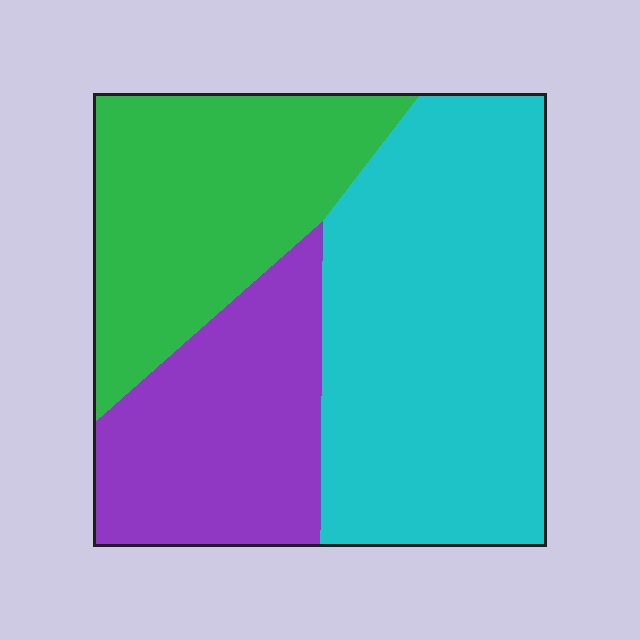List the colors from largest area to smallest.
From largest to smallest: cyan, green, purple.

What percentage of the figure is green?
Green takes up about one quarter (1/4) of the figure.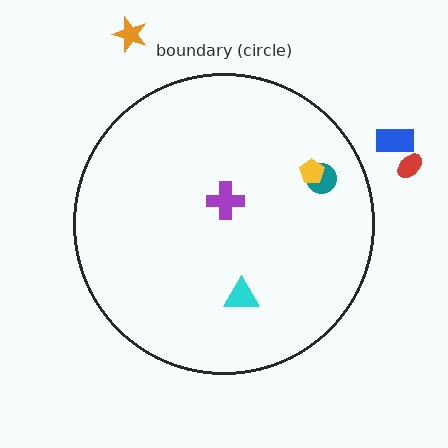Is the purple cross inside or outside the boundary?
Inside.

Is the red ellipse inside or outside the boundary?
Outside.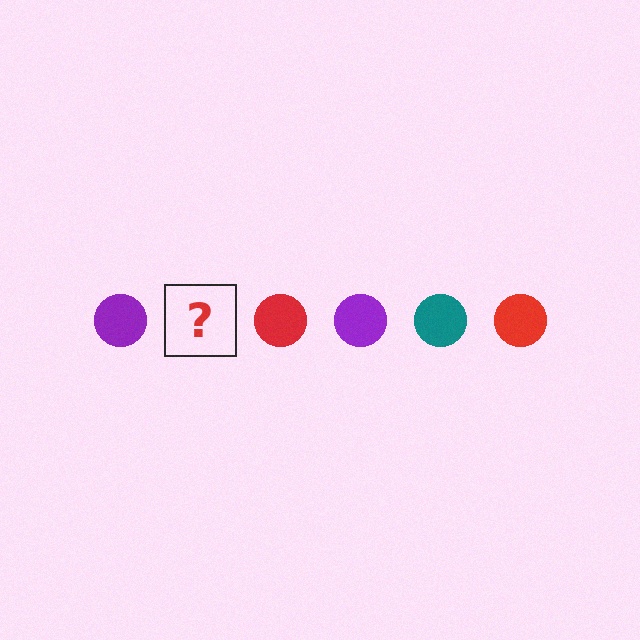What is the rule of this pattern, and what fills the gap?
The rule is that the pattern cycles through purple, teal, red circles. The gap should be filled with a teal circle.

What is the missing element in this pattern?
The missing element is a teal circle.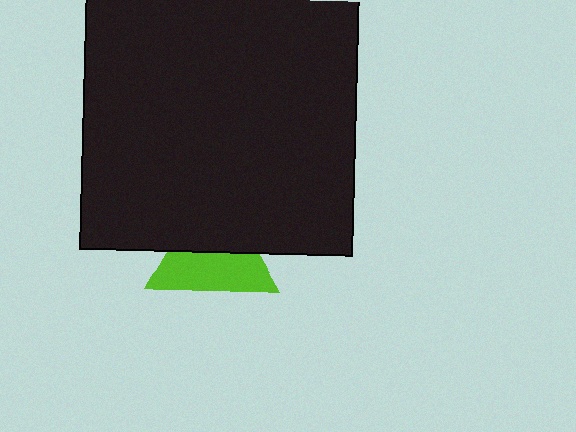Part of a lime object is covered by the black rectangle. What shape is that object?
It is a triangle.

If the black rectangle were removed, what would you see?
You would see the complete lime triangle.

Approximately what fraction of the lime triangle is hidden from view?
Roughly 46% of the lime triangle is hidden behind the black rectangle.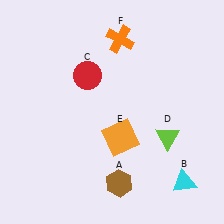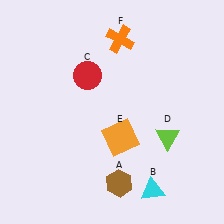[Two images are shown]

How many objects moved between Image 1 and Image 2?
1 object moved between the two images.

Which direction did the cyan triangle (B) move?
The cyan triangle (B) moved left.